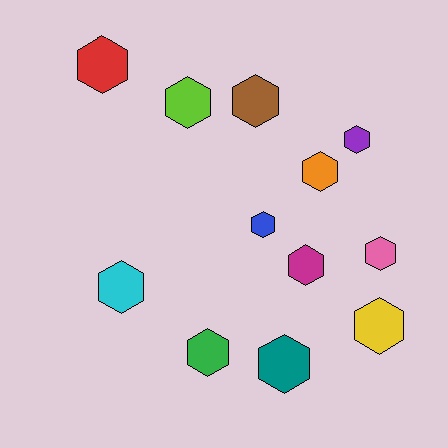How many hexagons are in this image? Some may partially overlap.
There are 12 hexagons.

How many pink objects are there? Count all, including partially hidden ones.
There is 1 pink object.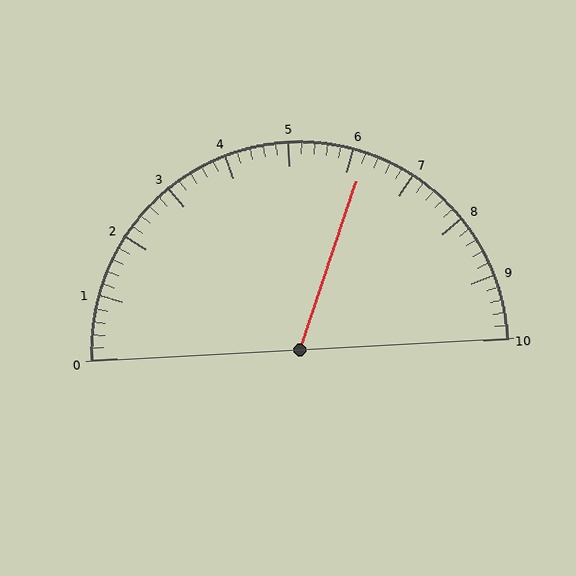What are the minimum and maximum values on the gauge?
The gauge ranges from 0 to 10.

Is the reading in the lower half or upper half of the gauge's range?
The reading is in the upper half of the range (0 to 10).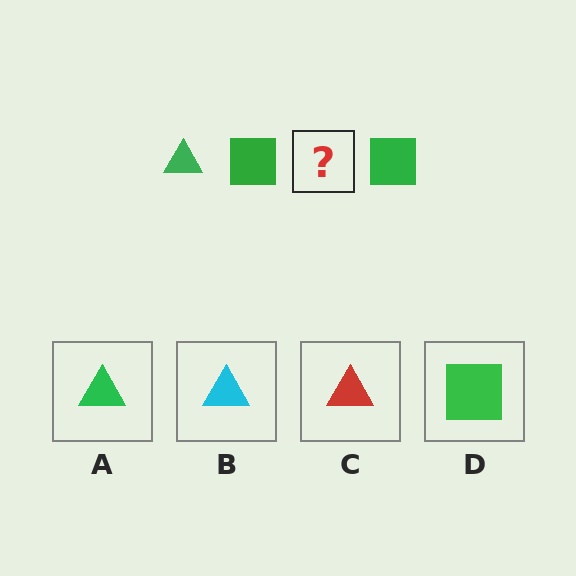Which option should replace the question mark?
Option A.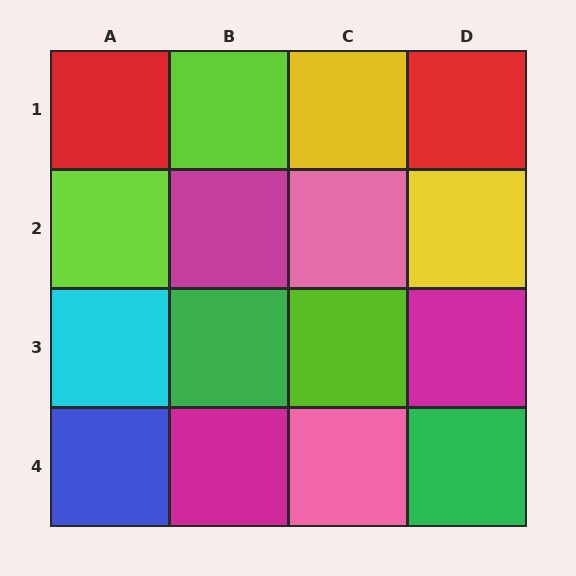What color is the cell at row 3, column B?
Green.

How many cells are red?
2 cells are red.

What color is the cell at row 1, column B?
Lime.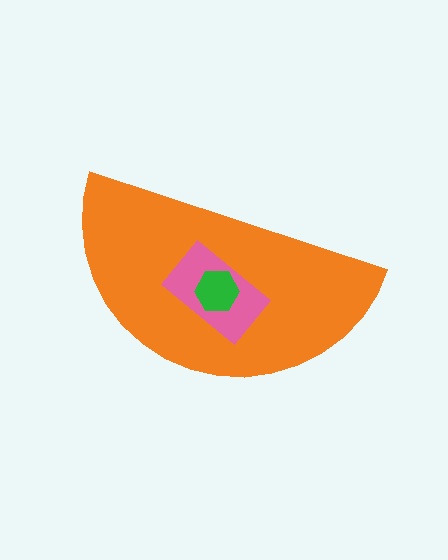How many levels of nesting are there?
3.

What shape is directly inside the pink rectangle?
The green hexagon.